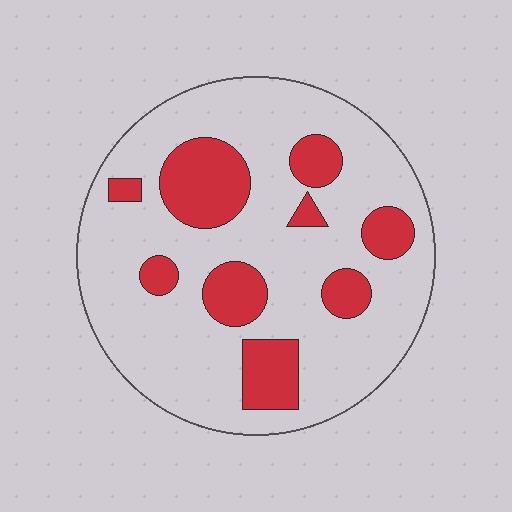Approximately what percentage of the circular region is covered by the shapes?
Approximately 25%.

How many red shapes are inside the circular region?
9.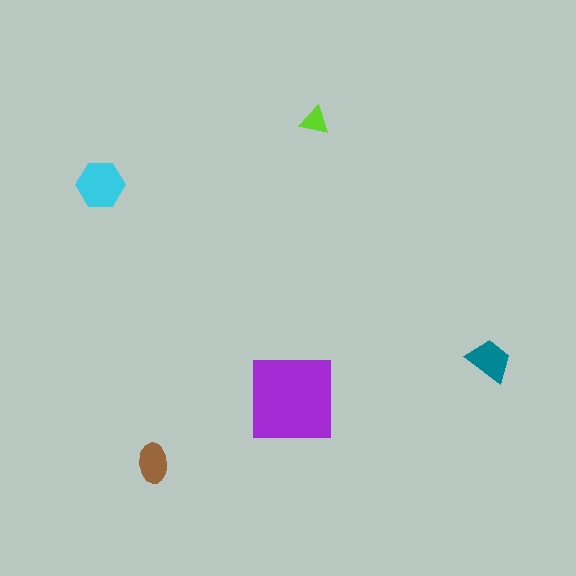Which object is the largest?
The purple square.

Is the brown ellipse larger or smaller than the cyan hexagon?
Smaller.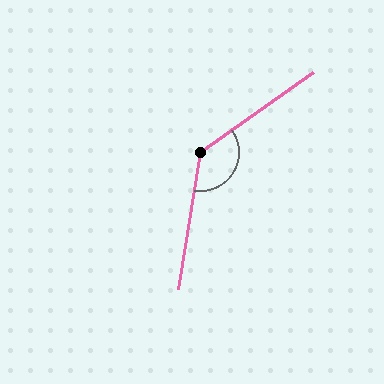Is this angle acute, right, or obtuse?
It is obtuse.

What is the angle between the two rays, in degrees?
Approximately 134 degrees.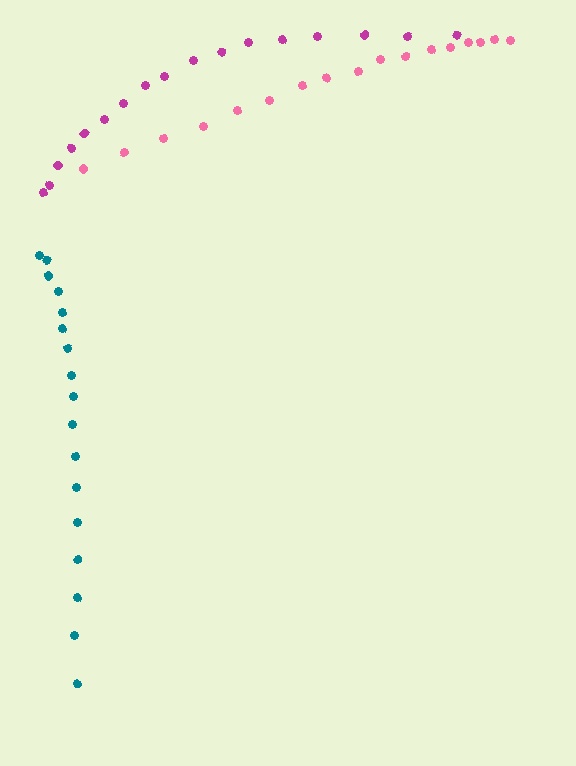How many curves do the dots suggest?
There are 3 distinct paths.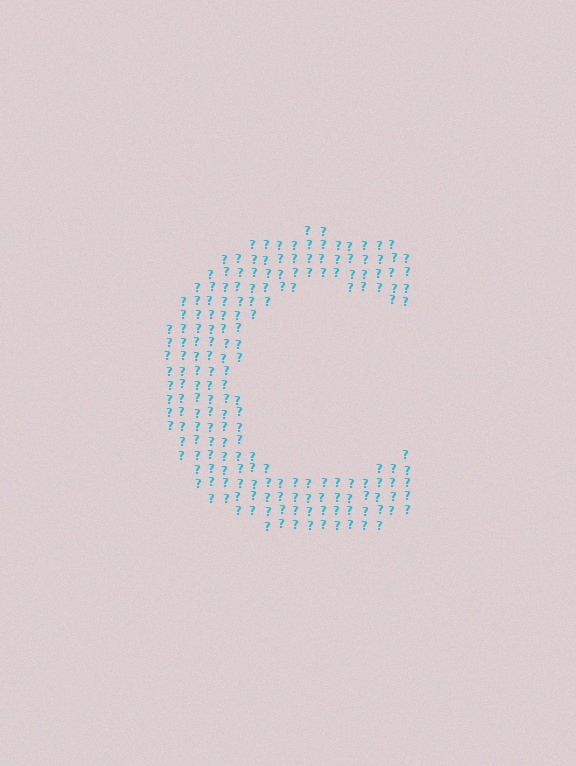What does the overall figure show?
The overall figure shows the letter C.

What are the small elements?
The small elements are question marks.